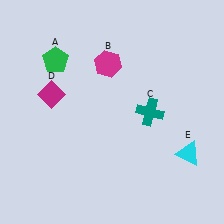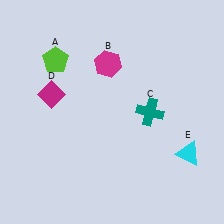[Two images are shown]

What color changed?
The pentagon (A) changed from green in Image 1 to lime in Image 2.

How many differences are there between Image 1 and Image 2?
There is 1 difference between the two images.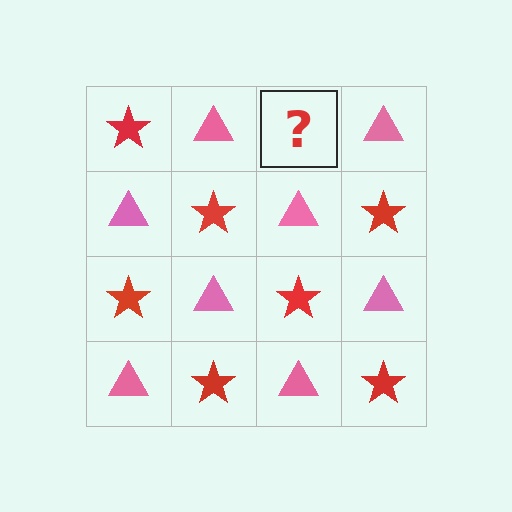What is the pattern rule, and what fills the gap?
The rule is that it alternates red star and pink triangle in a checkerboard pattern. The gap should be filled with a red star.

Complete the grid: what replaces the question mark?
The question mark should be replaced with a red star.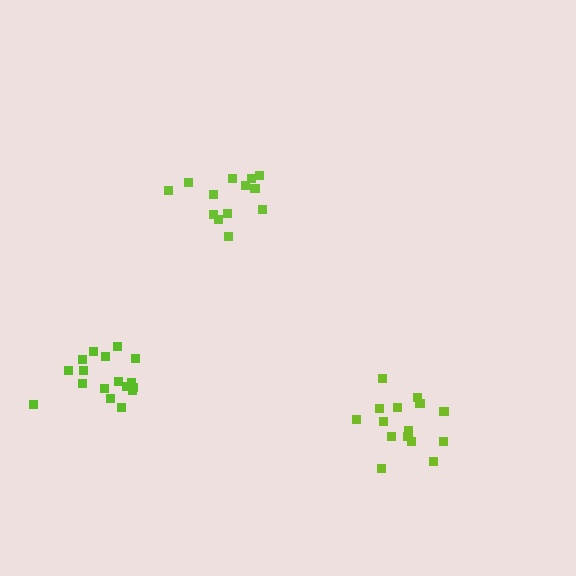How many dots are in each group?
Group 1: 13 dots, Group 2: 15 dots, Group 3: 17 dots (45 total).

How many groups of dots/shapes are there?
There are 3 groups.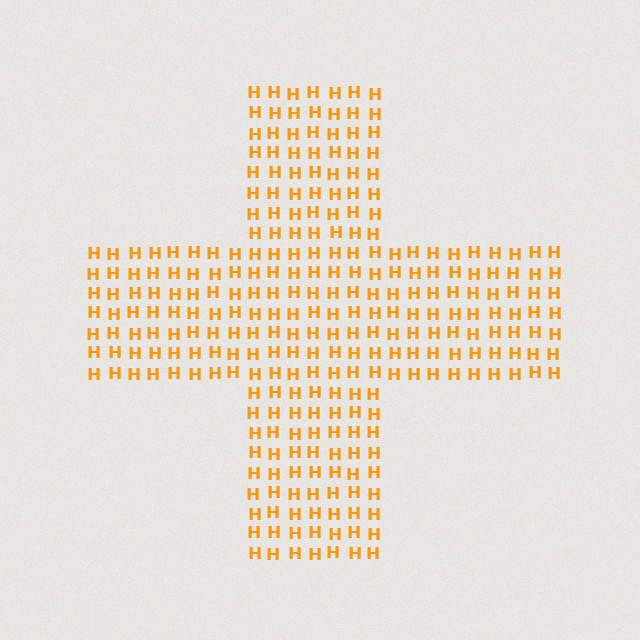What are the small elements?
The small elements are letter H's.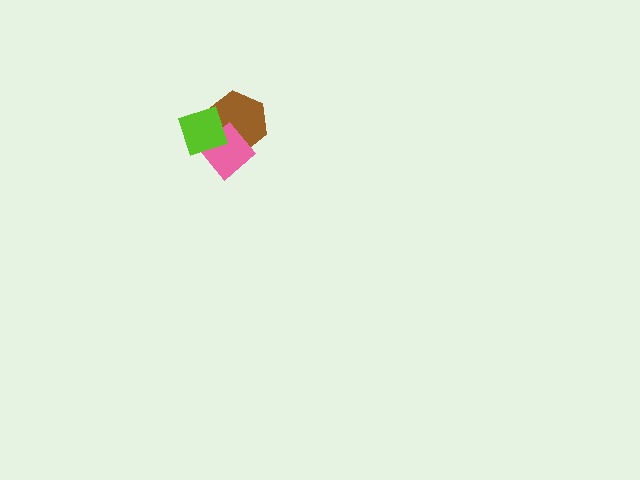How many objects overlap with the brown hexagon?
2 objects overlap with the brown hexagon.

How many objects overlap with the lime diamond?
2 objects overlap with the lime diamond.